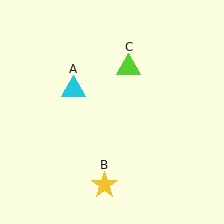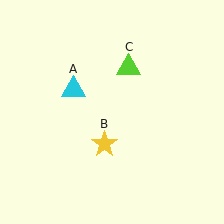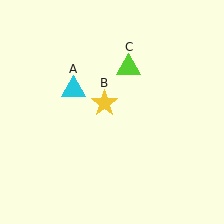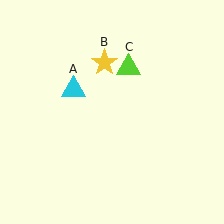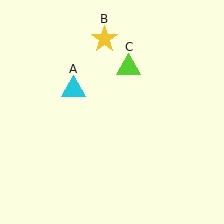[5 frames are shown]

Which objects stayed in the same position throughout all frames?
Cyan triangle (object A) and lime triangle (object C) remained stationary.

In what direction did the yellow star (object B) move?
The yellow star (object B) moved up.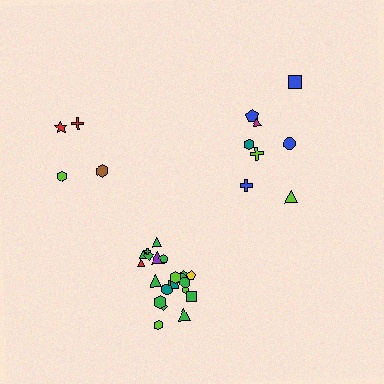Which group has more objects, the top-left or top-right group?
The top-right group.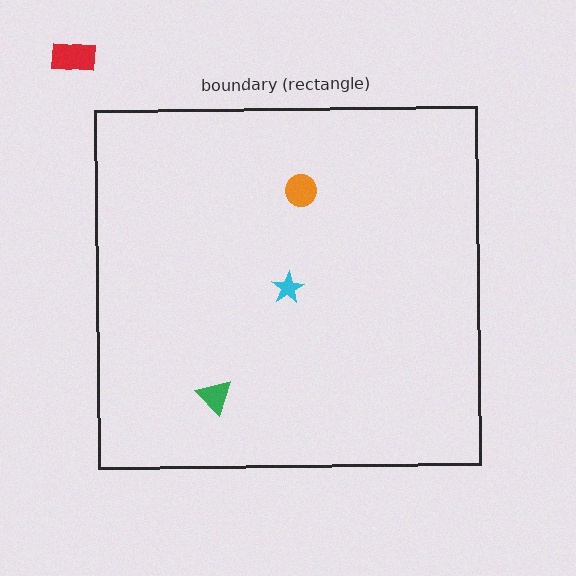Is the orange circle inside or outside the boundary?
Inside.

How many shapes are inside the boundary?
3 inside, 1 outside.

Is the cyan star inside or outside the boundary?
Inside.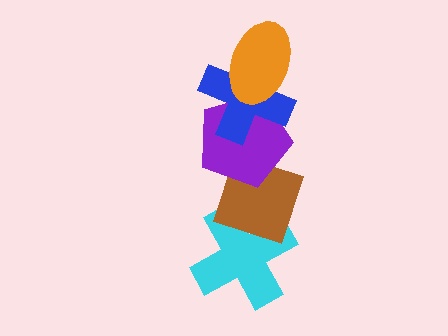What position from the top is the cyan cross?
The cyan cross is 5th from the top.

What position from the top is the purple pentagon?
The purple pentagon is 3rd from the top.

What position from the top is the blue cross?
The blue cross is 2nd from the top.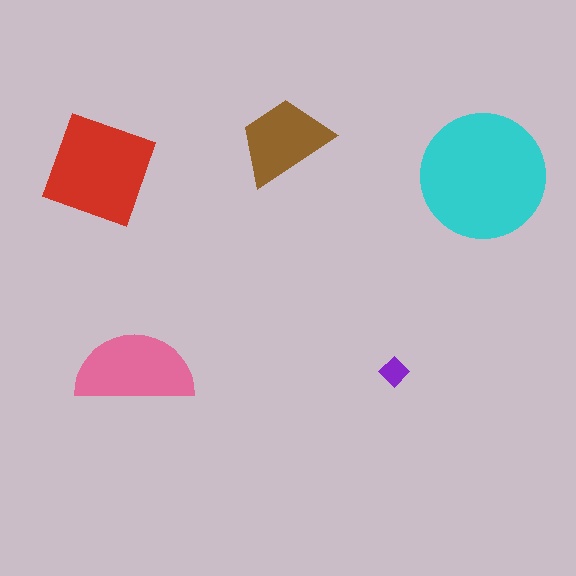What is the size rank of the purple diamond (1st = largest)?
5th.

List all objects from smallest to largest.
The purple diamond, the brown trapezoid, the pink semicircle, the red square, the cyan circle.